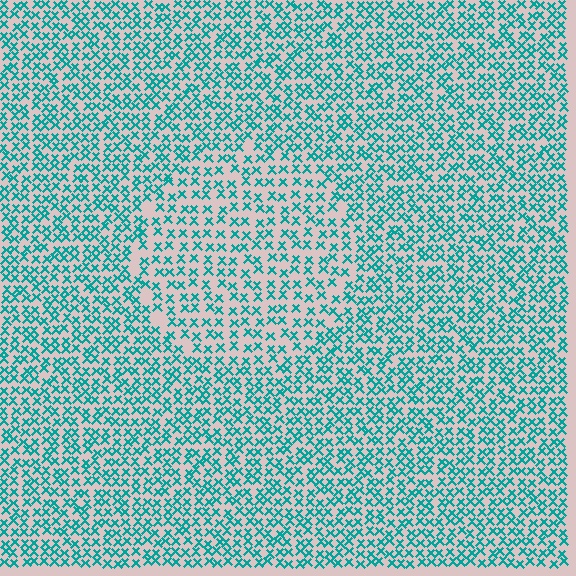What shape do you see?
I see a circle.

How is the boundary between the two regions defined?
The boundary is defined by a change in element density (approximately 1.5x ratio). All elements are the same color, size, and shape.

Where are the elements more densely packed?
The elements are more densely packed outside the circle boundary.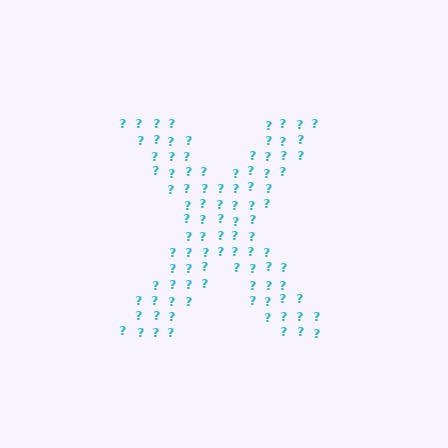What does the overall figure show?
The overall figure shows the letter X.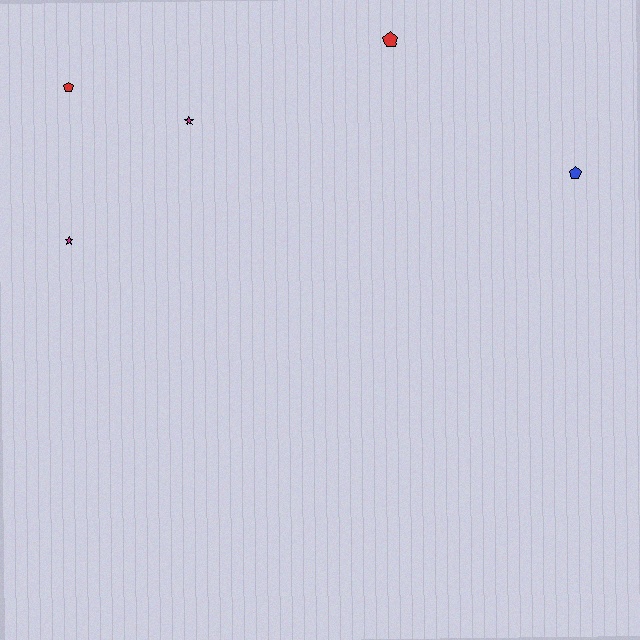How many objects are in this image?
There are 5 objects.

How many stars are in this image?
There are 2 stars.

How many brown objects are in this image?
There are no brown objects.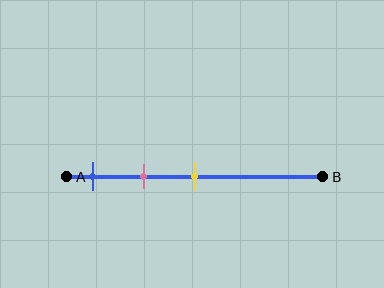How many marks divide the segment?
There are 3 marks dividing the segment.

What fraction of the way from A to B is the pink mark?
The pink mark is approximately 30% (0.3) of the way from A to B.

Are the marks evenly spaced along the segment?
Yes, the marks are approximately evenly spaced.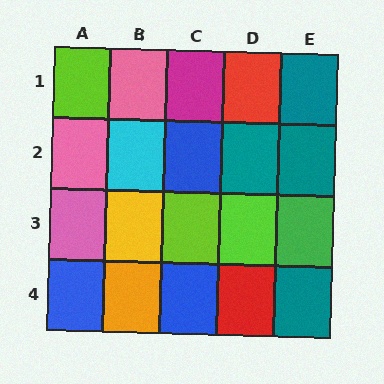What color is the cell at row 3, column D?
Lime.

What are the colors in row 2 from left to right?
Pink, cyan, blue, teal, teal.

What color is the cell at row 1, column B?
Pink.